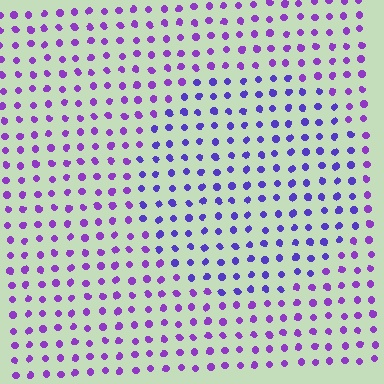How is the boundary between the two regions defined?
The boundary is defined purely by a slight shift in hue (about 26 degrees). Spacing, size, and orientation are identical on both sides.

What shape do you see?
I see a circle.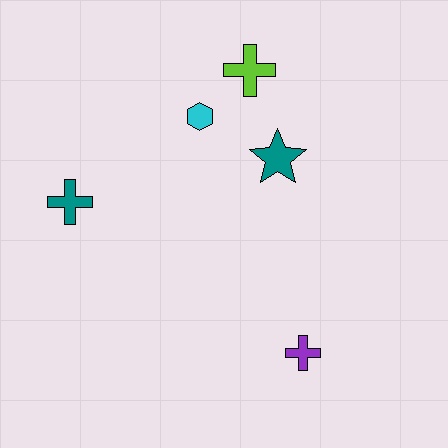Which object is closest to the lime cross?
The cyan hexagon is closest to the lime cross.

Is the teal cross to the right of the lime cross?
No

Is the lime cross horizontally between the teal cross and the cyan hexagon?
No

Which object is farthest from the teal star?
The teal cross is farthest from the teal star.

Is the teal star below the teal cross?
No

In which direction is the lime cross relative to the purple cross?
The lime cross is above the purple cross.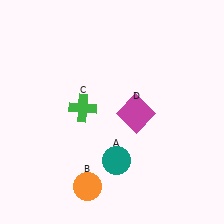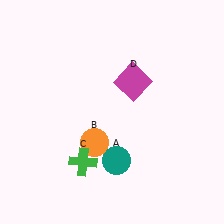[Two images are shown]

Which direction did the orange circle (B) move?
The orange circle (B) moved up.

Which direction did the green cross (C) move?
The green cross (C) moved down.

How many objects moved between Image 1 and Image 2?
3 objects moved between the two images.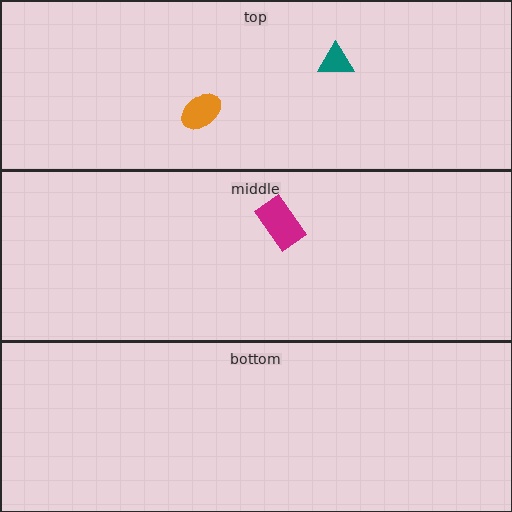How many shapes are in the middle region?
1.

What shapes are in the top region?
The orange ellipse, the teal triangle.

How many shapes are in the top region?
2.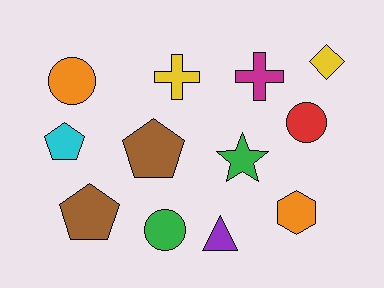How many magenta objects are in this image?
There is 1 magenta object.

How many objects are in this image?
There are 12 objects.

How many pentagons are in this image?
There are 3 pentagons.